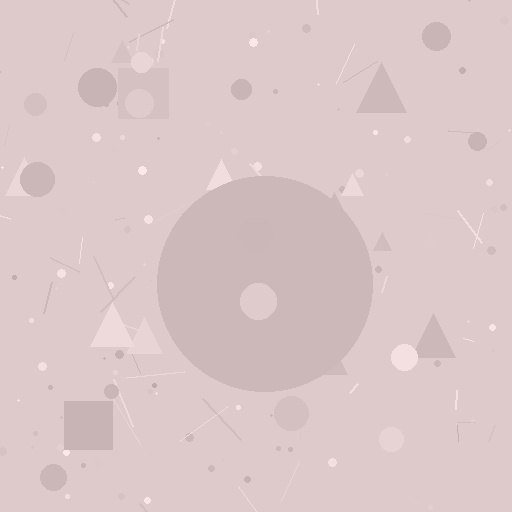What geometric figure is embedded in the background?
A circle is embedded in the background.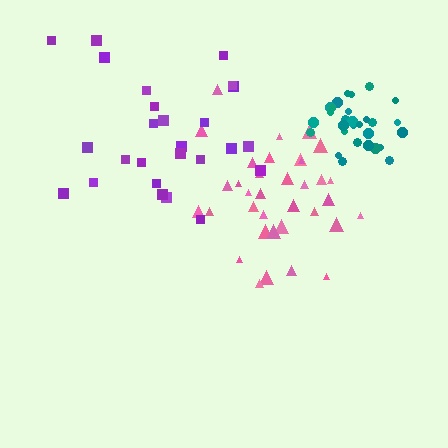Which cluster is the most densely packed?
Teal.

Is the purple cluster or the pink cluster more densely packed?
Pink.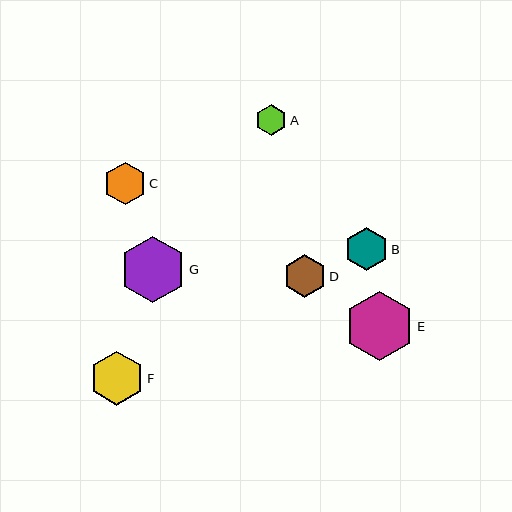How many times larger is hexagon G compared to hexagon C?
Hexagon G is approximately 1.6 times the size of hexagon C.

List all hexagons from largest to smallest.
From largest to smallest: E, G, F, B, D, C, A.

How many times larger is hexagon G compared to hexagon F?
Hexagon G is approximately 1.2 times the size of hexagon F.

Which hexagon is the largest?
Hexagon E is the largest with a size of approximately 69 pixels.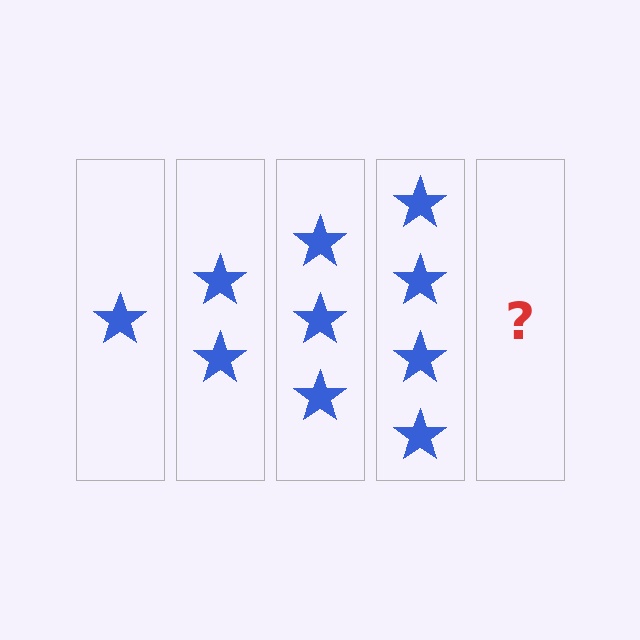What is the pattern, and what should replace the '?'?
The pattern is that each step adds one more star. The '?' should be 5 stars.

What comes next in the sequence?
The next element should be 5 stars.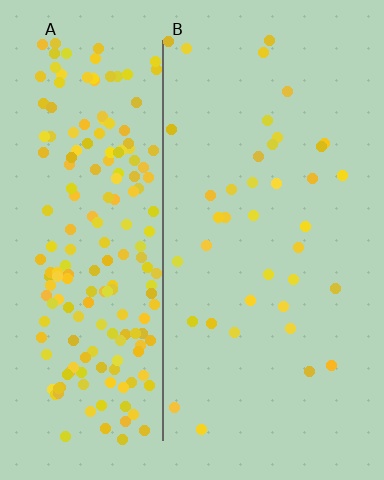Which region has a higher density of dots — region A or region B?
A (the left).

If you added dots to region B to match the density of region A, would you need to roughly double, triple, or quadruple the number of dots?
Approximately quadruple.